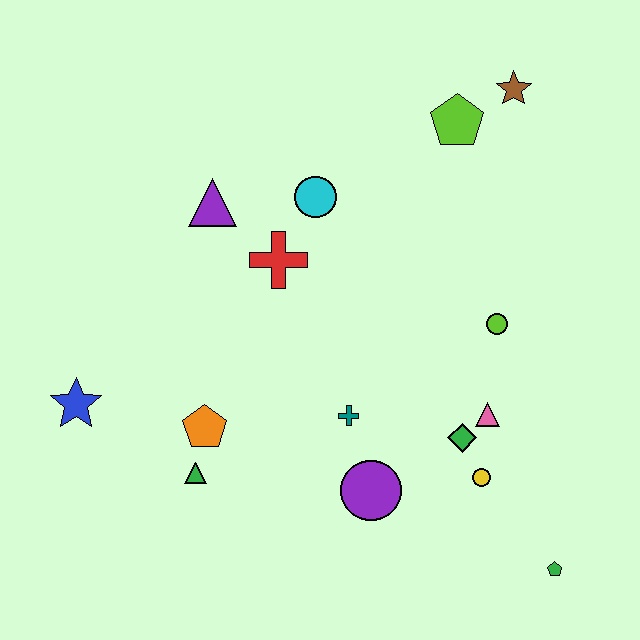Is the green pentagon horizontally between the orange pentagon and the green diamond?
No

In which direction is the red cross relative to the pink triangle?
The red cross is to the left of the pink triangle.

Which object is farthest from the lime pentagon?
The blue star is farthest from the lime pentagon.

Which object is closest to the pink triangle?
The green diamond is closest to the pink triangle.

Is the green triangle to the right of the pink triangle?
No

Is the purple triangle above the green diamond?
Yes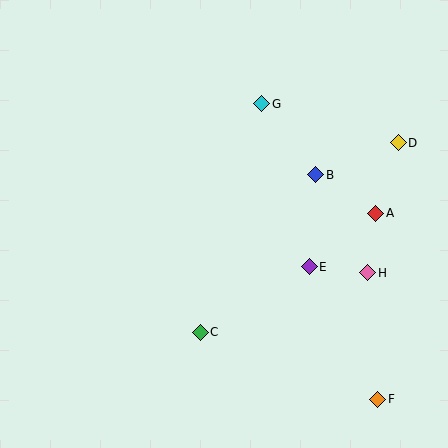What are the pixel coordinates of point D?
Point D is at (398, 143).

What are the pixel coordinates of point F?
Point F is at (378, 399).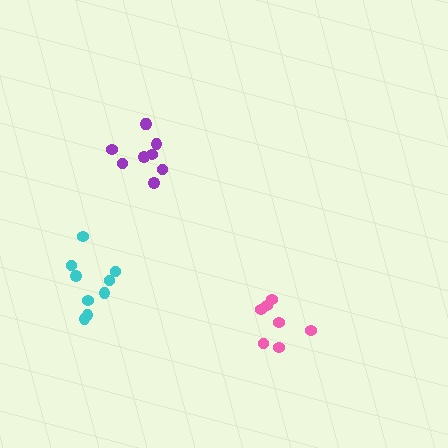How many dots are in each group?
Group 1: 9 dots, Group 2: 8 dots, Group 3: 9 dots (26 total).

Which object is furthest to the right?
The pink cluster is rightmost.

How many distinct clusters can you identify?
There are 3 distinct clusters.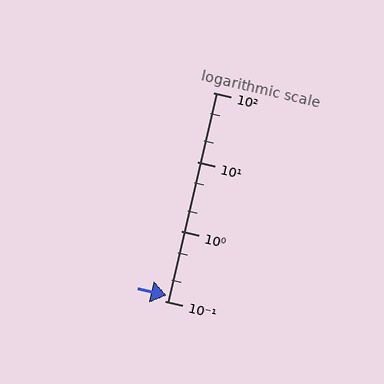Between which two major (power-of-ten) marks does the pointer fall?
The pointer is between 0.1 and 1.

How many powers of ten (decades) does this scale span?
The scale spans 3 decades, from 0.1 to 100.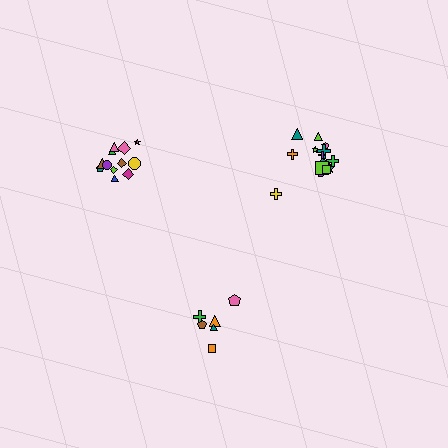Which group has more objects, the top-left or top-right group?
The top-right group.